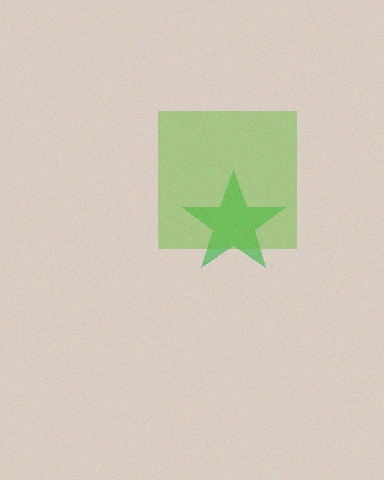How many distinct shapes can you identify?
There are 2 distinct shapes: a green star, a lime square.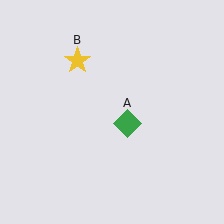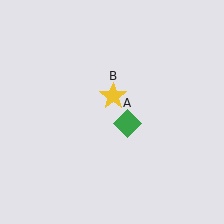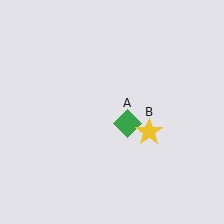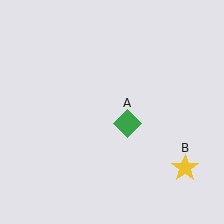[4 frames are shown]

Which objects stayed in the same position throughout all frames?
Green diamond (object A) remained stationary.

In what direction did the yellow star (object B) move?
The yellow star (object B) moved down and to the right.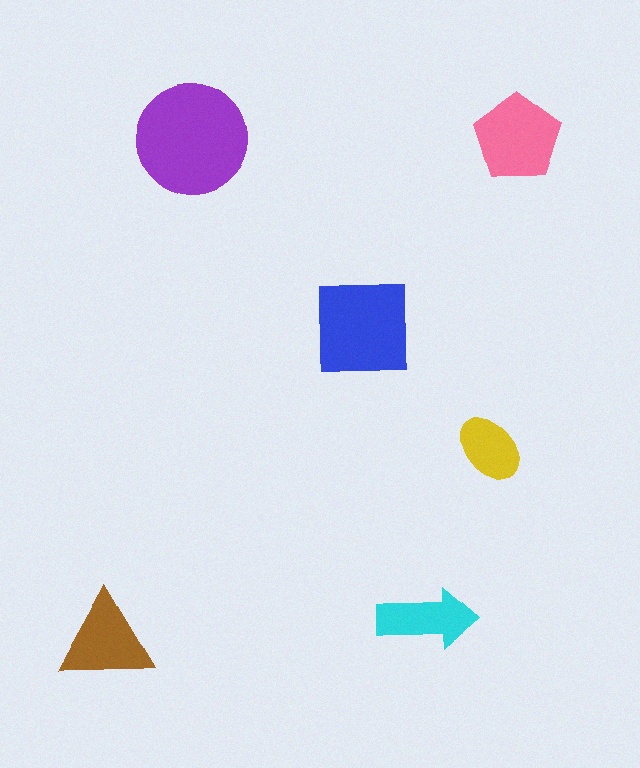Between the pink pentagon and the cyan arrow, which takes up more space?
The pink pentagon.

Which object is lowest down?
The brown triangle is bottommost.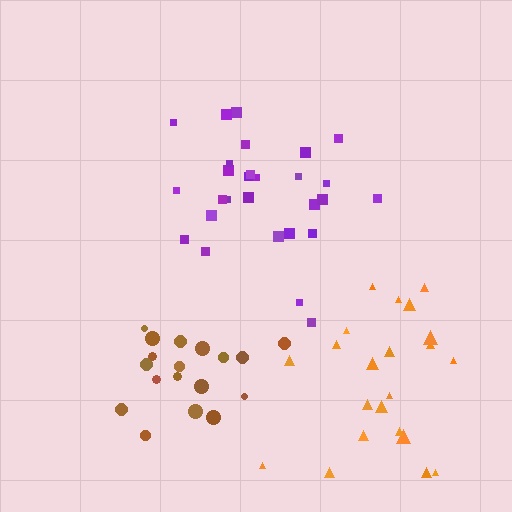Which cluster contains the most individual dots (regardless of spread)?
Purple (28).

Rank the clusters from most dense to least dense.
brown, purple, orange.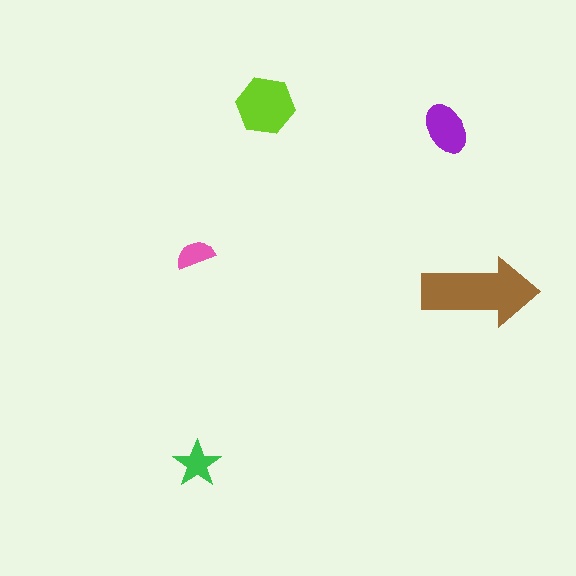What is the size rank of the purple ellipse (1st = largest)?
3rd.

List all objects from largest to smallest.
The brown arrow, the lime hexagon, the purple ellipse, the green star, the pink semicircle.